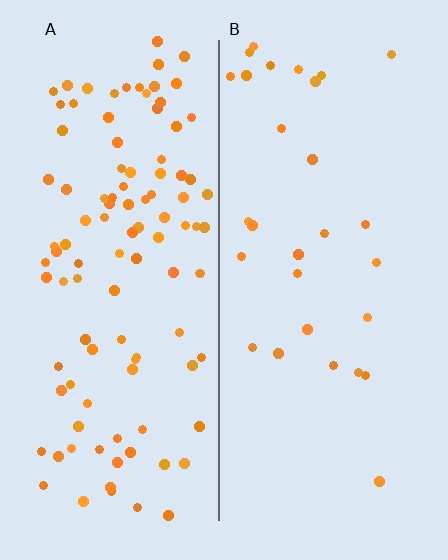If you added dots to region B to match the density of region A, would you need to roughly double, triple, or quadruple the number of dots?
Approximately quadruple.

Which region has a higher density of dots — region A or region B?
A (the left).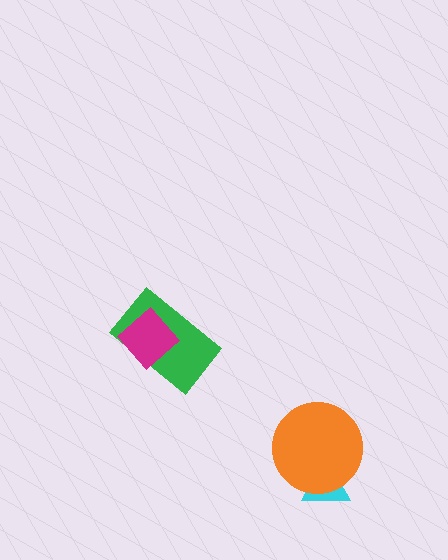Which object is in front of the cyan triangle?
The orange circle is in front of the cyan triangle.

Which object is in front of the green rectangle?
The magenta diamond is in front of the green rectangle.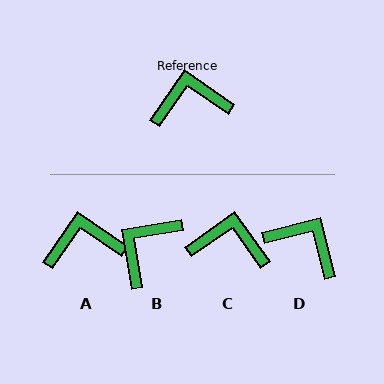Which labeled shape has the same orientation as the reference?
A.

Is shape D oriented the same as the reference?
No, it is off by about 41 degrees.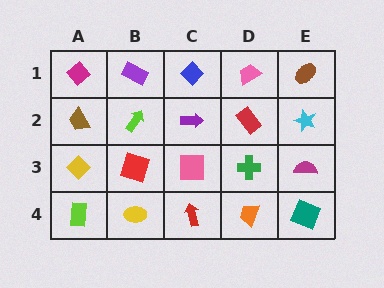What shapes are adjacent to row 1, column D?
A red rectangle (row 2, column D), a blue diamond (row 1, column C), a brown ellipse (row 1, column E).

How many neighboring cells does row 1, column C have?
3.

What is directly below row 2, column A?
A yellow diamond.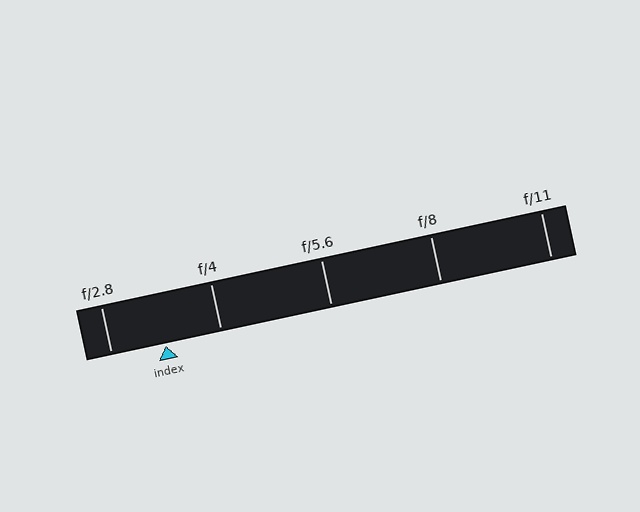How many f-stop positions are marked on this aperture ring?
There are 5 f-stop positions marked.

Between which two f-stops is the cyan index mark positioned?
The index mark is between f/2.8 and f/4.